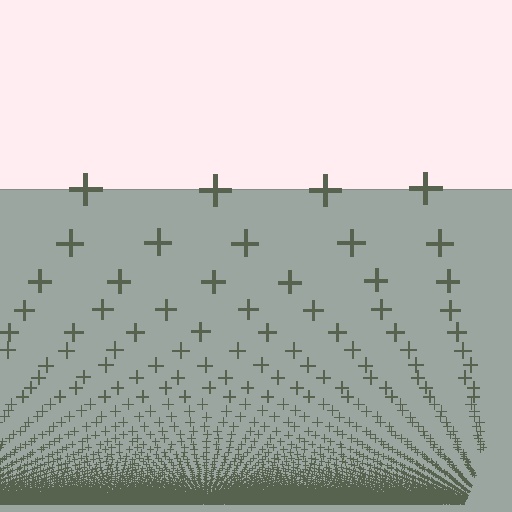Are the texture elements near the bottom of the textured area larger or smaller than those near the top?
Smaller. The gradient is inverted — elements near the bottom are smaller and denser.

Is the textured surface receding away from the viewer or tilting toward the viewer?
The surface appears to tilt toward the viewer. Texture elements get larger and sparser toward the top.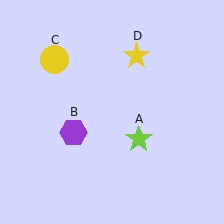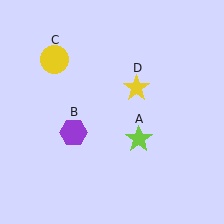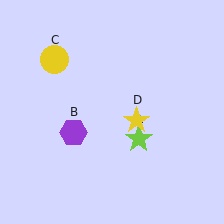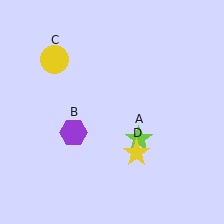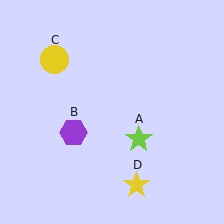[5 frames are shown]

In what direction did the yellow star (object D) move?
The yellow star (object D) moved down.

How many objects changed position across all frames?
1 object changed position: yellow star (object D).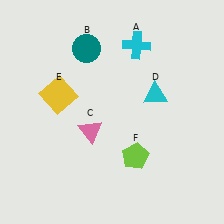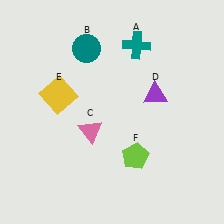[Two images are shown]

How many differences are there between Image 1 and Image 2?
There are 2 differences between the two images.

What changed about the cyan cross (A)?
In Image 1, A is cyan. In Image 2, it changed to teal.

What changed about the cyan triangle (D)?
In Image 1, D is cyan. In Image 2, it changed to purple.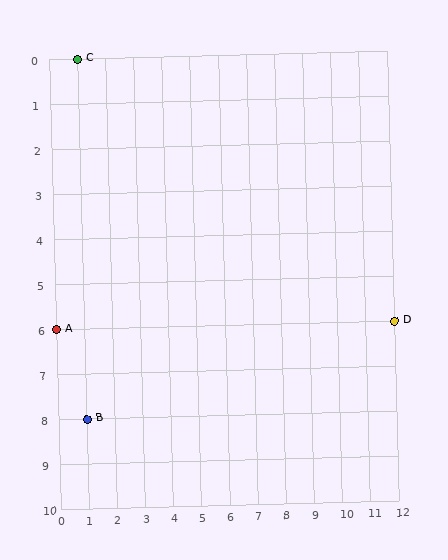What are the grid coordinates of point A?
Point A is at grid coordinates (0, 6).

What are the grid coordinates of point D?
Point D is at grid coordinates (12, 6).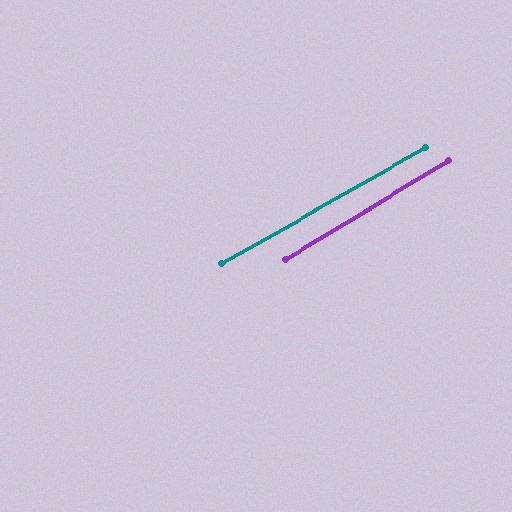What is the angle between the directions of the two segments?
Approximately 2 degrees.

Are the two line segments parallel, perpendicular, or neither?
Parallel — their directions differ by only 1.7°.